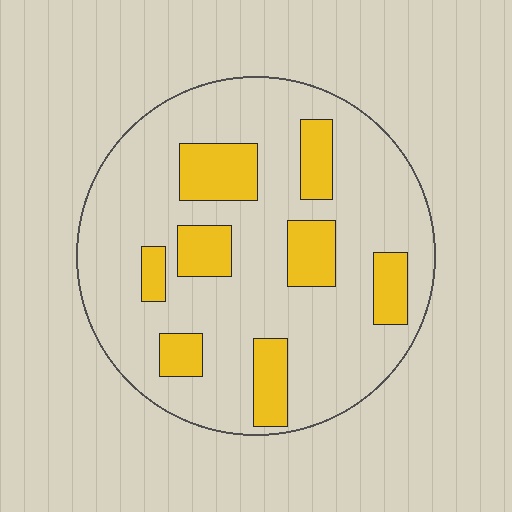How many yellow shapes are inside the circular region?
8.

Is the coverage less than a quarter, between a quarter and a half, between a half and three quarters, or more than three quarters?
Less than a quarter.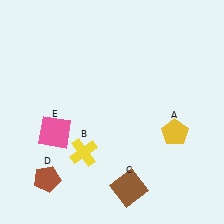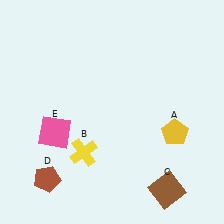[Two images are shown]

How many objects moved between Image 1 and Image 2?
1 object moved between the two images.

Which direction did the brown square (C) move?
The brown square (C) moved right.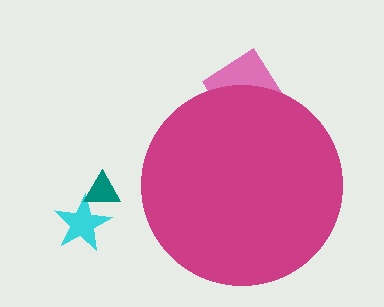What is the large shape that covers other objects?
A magenta circle.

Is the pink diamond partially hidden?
Yes, the pink diamond is partially hidden behind the magenta circle.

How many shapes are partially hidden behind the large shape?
1 shape is partially hidden.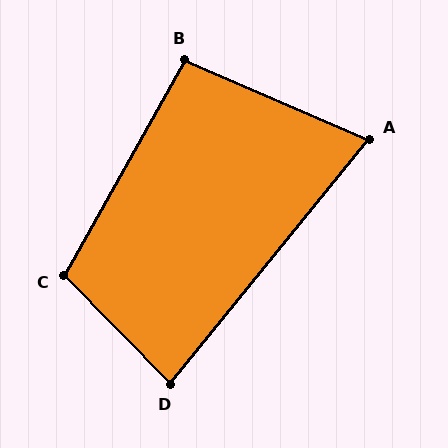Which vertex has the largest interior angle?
C, at approximately 106 degrees.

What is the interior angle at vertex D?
Approximately 84 degrees (acute).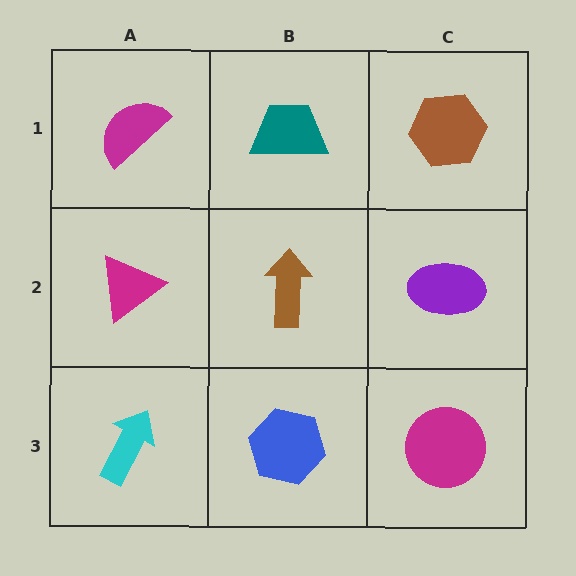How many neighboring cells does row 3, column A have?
2.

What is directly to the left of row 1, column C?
A teal trapezoid.